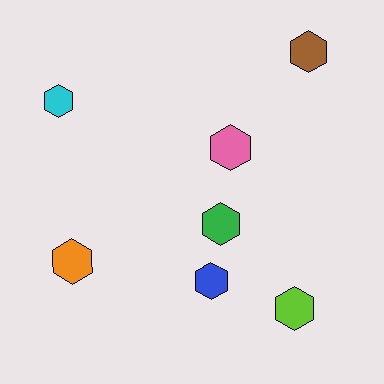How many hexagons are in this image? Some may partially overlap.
There are 7 hexagons.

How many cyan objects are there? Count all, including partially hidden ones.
There is 1 cyan object.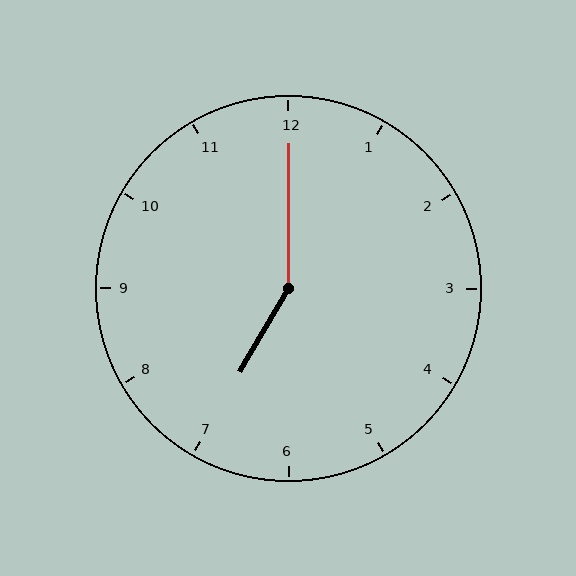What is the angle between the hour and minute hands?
Approximately 150 degrees.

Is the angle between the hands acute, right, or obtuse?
It is obtuse.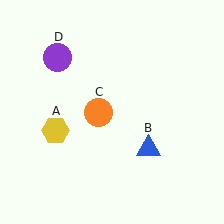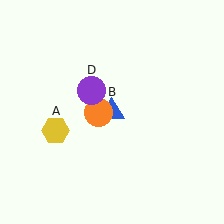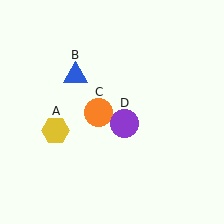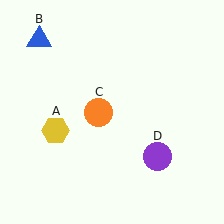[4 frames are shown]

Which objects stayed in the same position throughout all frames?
Yellow hexagon (object A) and orange circle (object C) remained stationary.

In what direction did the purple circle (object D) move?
The purple circle (object D) moved down and to the right.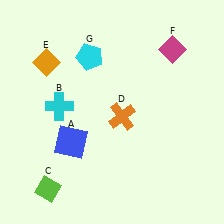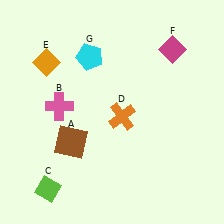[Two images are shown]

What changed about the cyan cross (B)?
In Image 1, B is cyan. In Image 2, it changed to pink.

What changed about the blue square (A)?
In Image 1, A is blue. In Image 2, it changed to brown.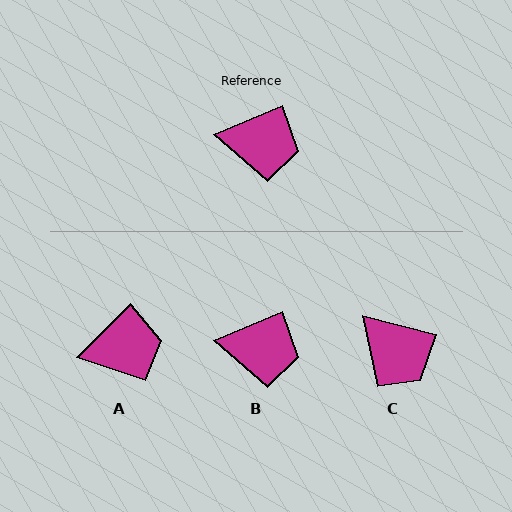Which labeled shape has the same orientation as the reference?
B.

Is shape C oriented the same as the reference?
No, it is off by about 37 degrees.